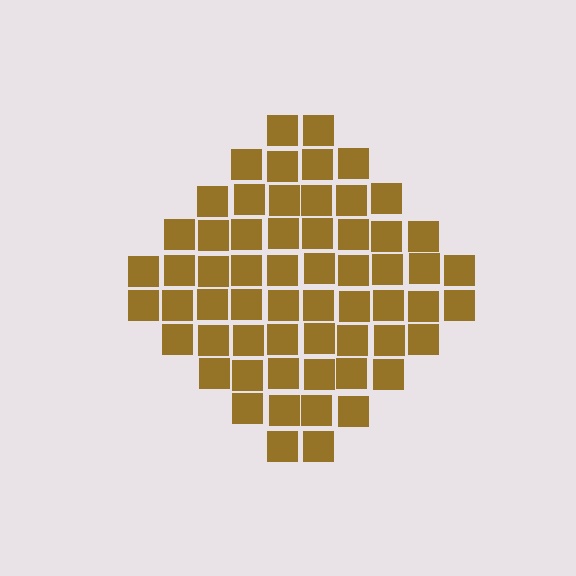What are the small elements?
The small elements are squares.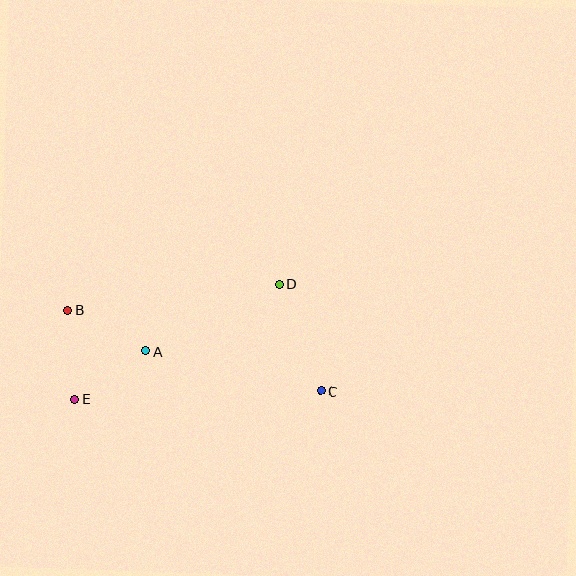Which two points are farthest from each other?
Points B and C are farthest from each other.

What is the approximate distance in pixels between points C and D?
The distance between C and D is approximately 115 pixels.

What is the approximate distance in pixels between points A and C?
The distance between A and C is approximately 180 pixels.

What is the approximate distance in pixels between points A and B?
The distance between A and B is approximately 88 pixels.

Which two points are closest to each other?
Points A and E are closest to each other.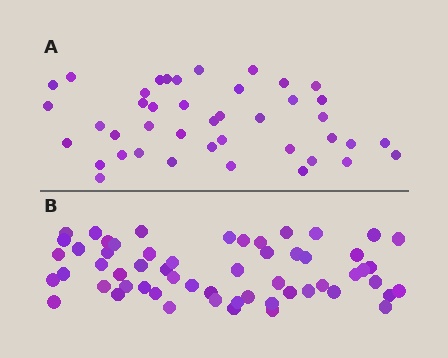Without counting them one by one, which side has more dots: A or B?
Region B (the bottom region) has more dots.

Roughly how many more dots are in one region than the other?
Region B has approximately 15 more dots than region A.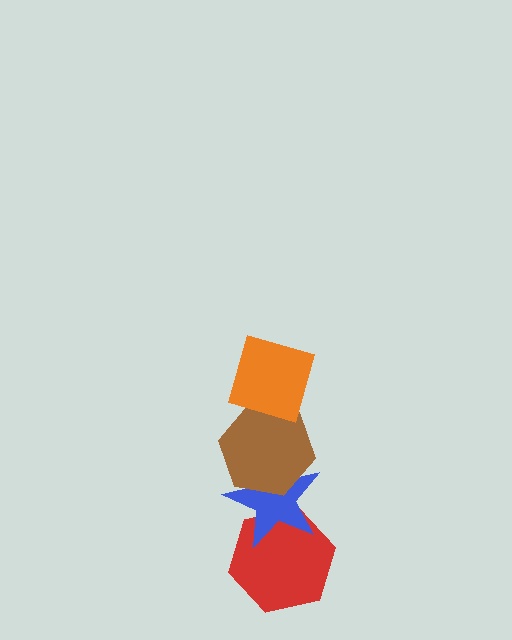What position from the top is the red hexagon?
The red hexagon is 4th from the top.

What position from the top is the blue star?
The blue star is 3rd from the top.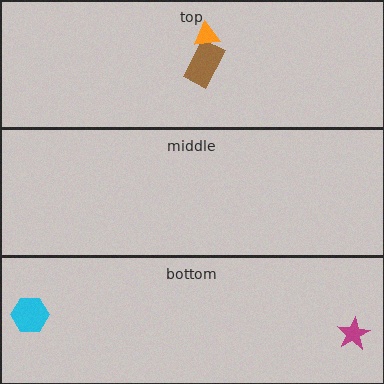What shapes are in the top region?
The brown rectangle, the orange triangle.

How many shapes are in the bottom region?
2.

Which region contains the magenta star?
The bottom region.